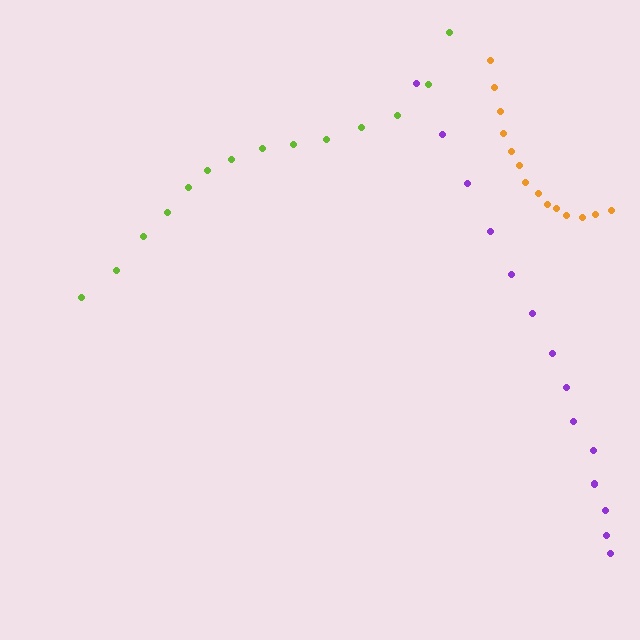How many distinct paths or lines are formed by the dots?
There are 3 distinct paths.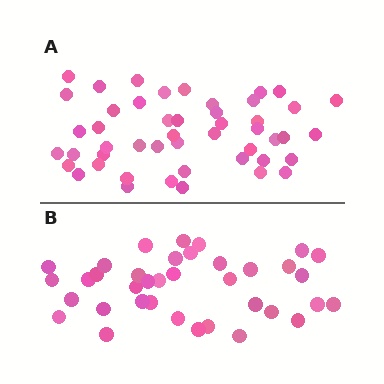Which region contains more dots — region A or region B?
Region A (the top region) has more dots.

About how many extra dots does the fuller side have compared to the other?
Region A has roughly 12 or so more dots than region B.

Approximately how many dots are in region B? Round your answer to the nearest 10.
About 40 dots. (The exact count is 37, which rounds to 40.)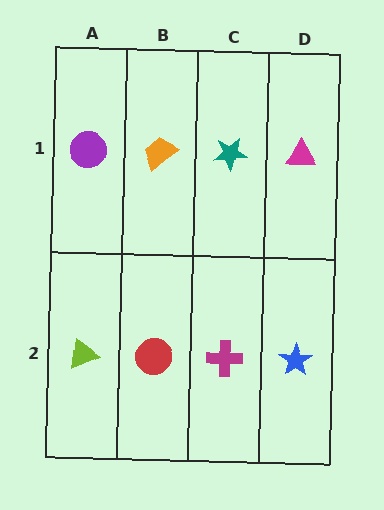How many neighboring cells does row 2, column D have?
2.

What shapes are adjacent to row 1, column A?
A lime triangle (row 2, column A), an orange trapezoid (row 1, column B).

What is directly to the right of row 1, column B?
A teal star.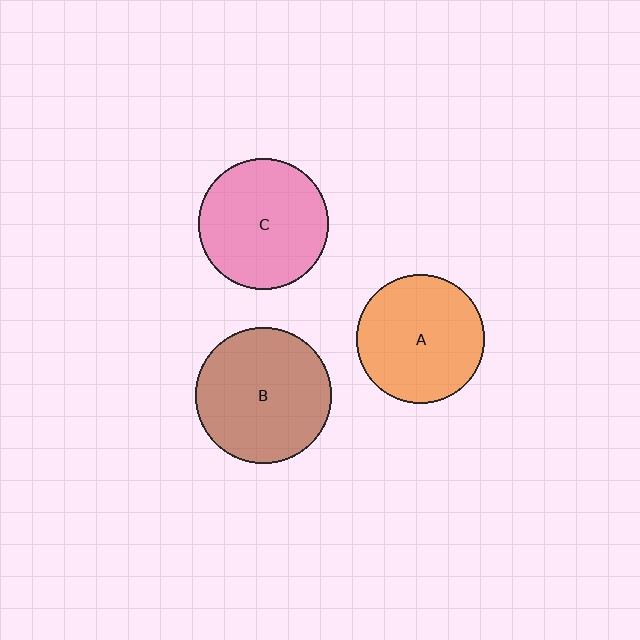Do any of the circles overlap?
No, none of the circles overlap.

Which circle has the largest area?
Circle B (brown).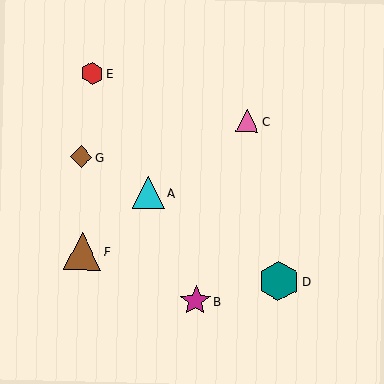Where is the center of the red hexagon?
The center of the red hexagon is at (92, 73).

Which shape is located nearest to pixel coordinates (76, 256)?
The brown triangle (labeled F) at (82, 251) is nearest to that location.